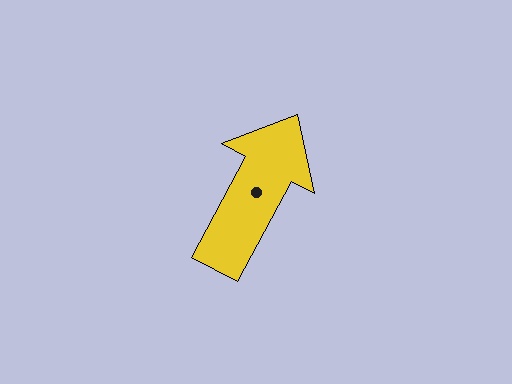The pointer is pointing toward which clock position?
Roughly 1 o'clock.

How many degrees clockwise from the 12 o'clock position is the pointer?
Approximately 28 degrees.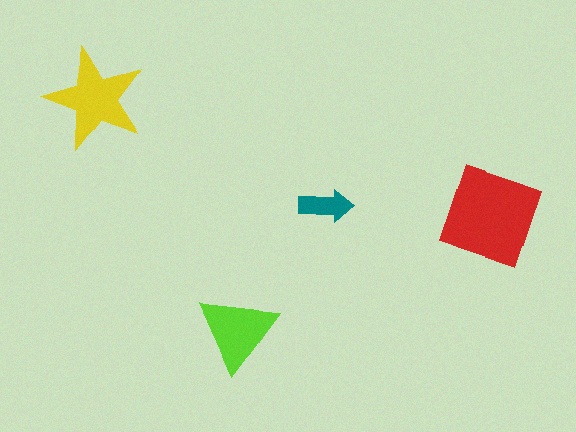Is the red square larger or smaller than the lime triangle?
Larger.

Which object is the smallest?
The teal arrow.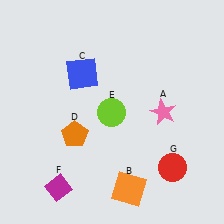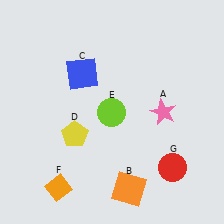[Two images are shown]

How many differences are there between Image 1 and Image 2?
There are 2 differences between the two images.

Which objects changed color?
D changed from orange to yellow. F changed from magenta to orange.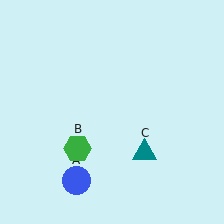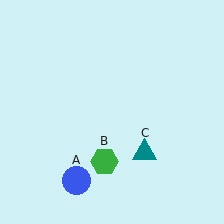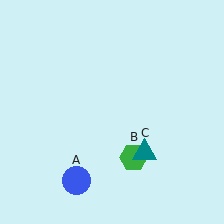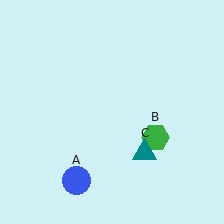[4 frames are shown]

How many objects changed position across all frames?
1 object changed position: green hexagon (object B).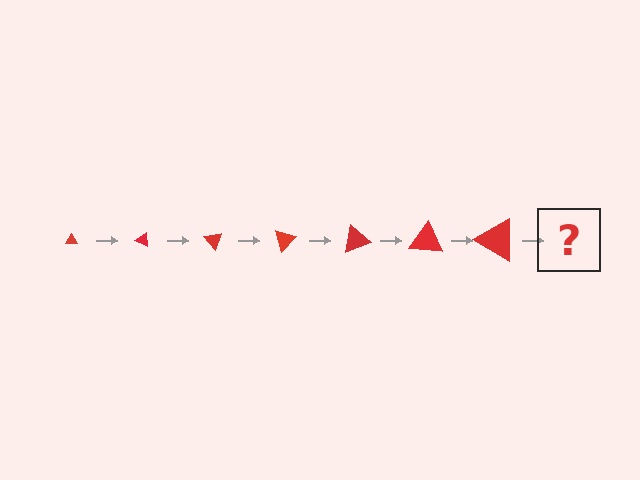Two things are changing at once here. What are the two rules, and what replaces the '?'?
The two rules are that the triangle grows larger each step and it rotates 25 degrees each step. The '?' should be a triangle, larger than the previous one and rotated 175 degrees from the start.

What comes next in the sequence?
The next element should be a triangle, larger than the previous one and rotated 175 degrees from the start.